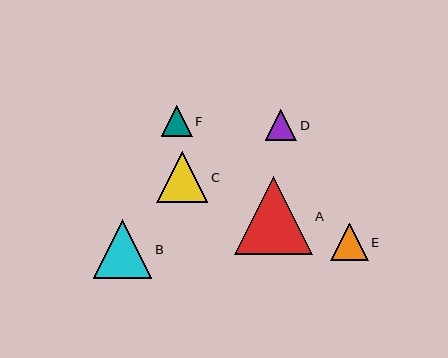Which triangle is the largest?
Triangle A is the largest with a size of approximately 78 pixels.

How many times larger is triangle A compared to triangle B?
Triangle A is approximately 1.3 times the size of triangle B.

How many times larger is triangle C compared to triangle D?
Triangle C is approximately 1.6 times the size of triangle D.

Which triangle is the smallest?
Triangle F is the smallest with a size of approximately 31 pixels.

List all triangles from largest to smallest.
From largest to smallest: A, B, C, E, D, F.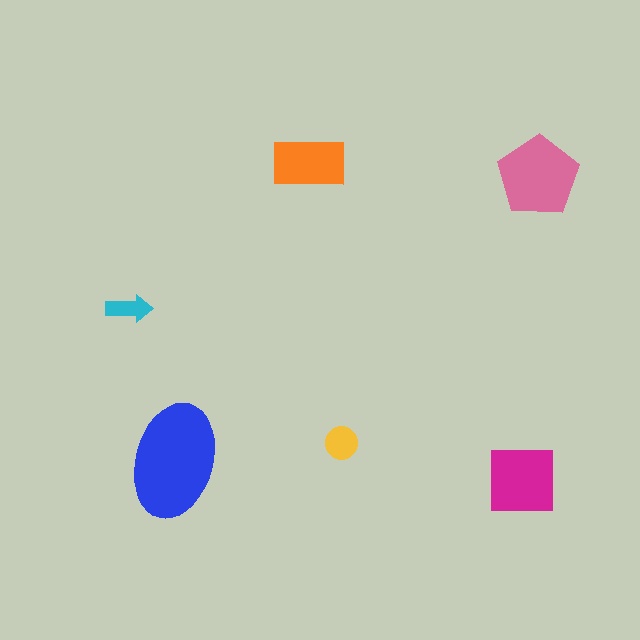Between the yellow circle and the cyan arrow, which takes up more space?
The yellow circle.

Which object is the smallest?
The cyan arrow.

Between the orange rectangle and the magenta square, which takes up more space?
The magenta square.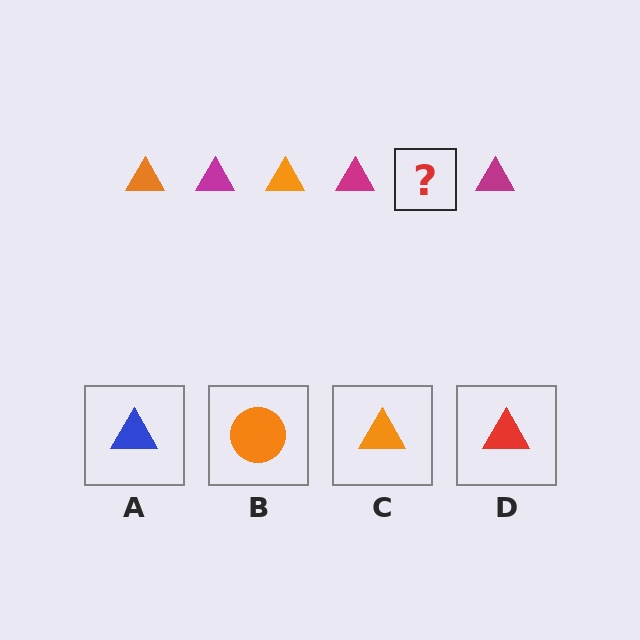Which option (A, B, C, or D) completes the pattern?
C.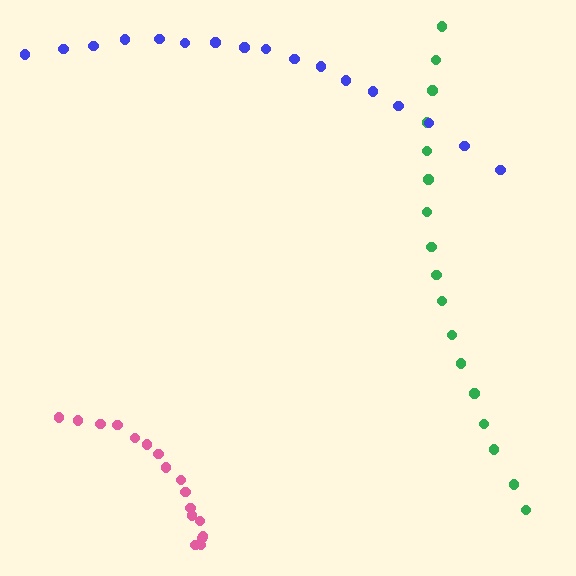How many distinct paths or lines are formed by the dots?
There are 3 distinct paths.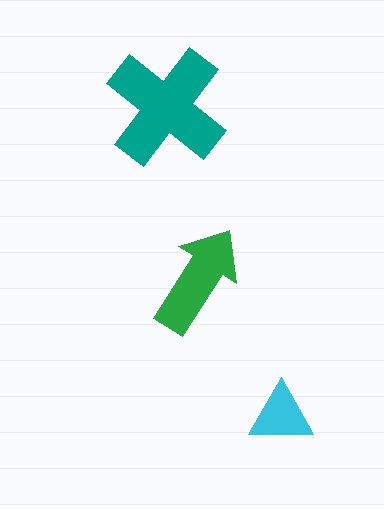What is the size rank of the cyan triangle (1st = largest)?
3rd.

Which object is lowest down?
The cyan triangle is bottommost.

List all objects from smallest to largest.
The cyan triangle, the green arrow, the teal cross.